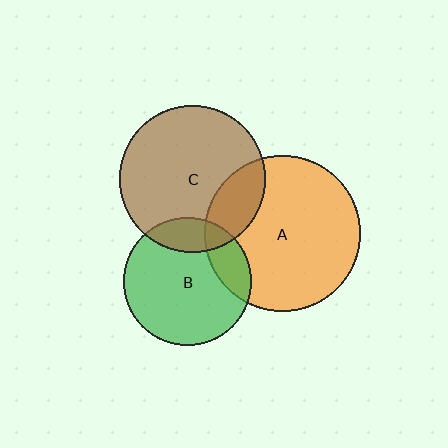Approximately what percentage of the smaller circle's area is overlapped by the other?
Approximately 20%.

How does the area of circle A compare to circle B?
Approximately 1.5 times.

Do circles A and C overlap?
Yes.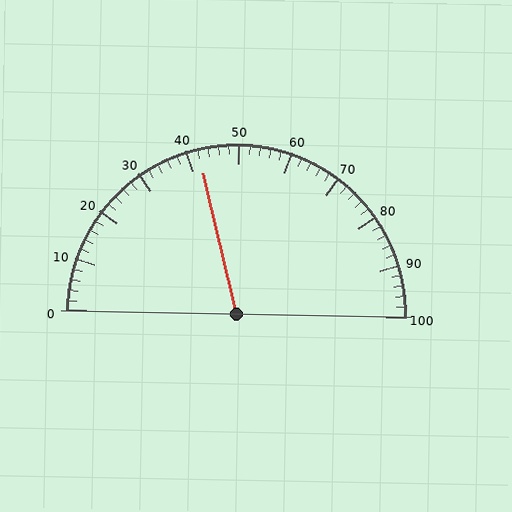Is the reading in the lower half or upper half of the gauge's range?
The reading is in the lower half of the range (0 to 100).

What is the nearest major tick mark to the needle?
The nearest major tick mark is 40.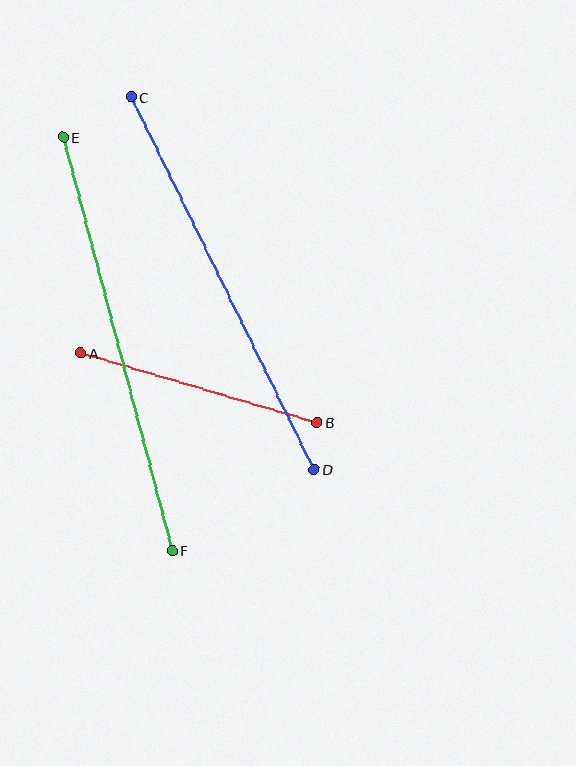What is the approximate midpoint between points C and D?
The midpoint is at approximately (223, 283) pixels.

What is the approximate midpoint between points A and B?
The midpoint is at approximately (199, 388) pixels.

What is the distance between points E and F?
The distance is approximately 428 pixels.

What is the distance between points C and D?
The distance is approximately 415 pixels.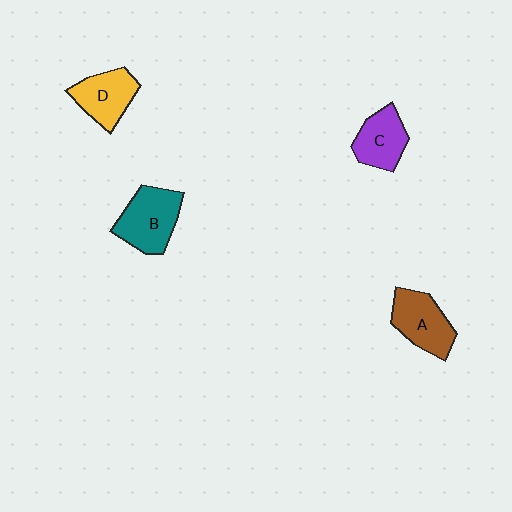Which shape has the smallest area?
Shape C (purple).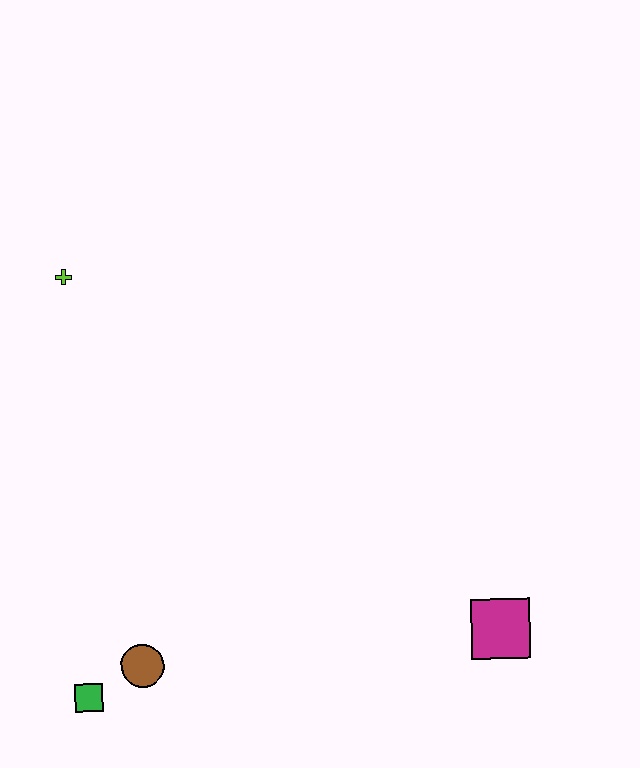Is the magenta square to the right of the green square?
Yes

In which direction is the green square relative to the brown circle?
The green square is to the left of the brown circle.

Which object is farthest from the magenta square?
The lime cross is farthest from the magenta square.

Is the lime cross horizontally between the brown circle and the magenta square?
No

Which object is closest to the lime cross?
The brown circle is closest to the lime cross.